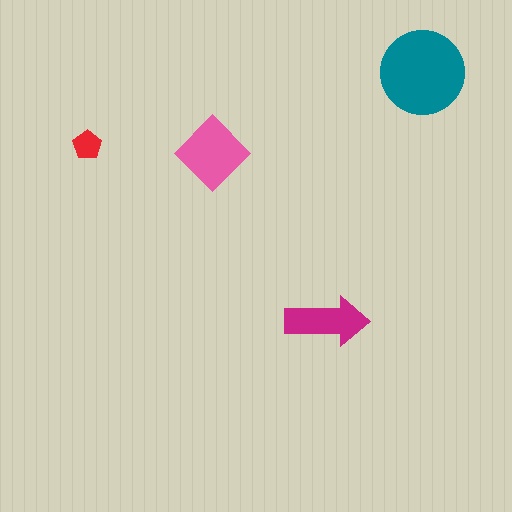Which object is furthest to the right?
The teal circle is rightmost.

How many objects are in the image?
There are 4 objects in the image.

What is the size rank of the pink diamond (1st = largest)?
2nd.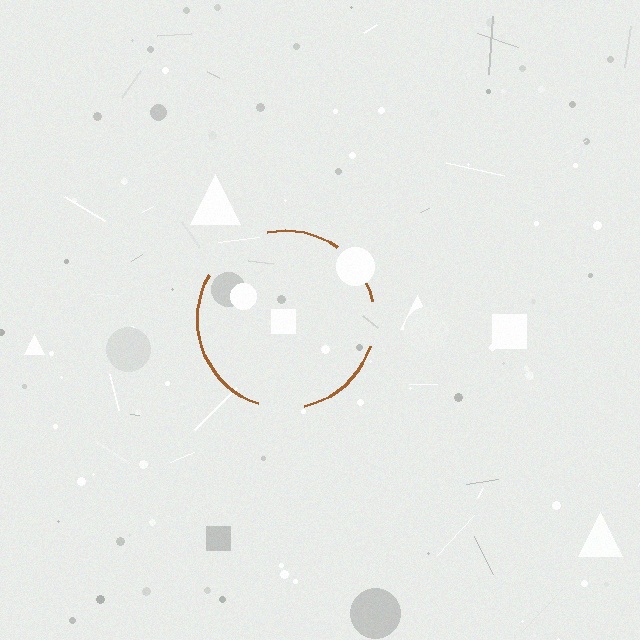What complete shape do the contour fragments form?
The contour fragments form a circle.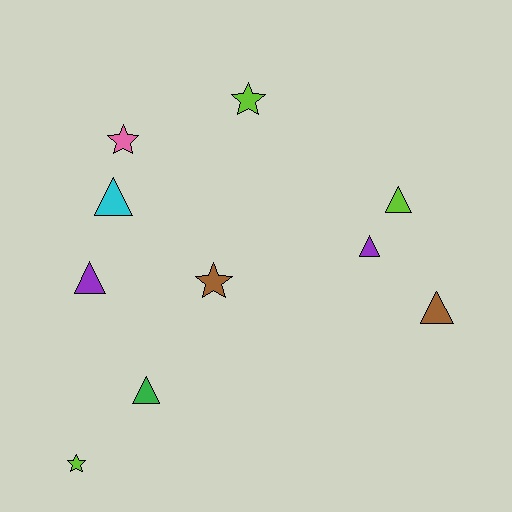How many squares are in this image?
There are no squares.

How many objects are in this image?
There are 10 objects.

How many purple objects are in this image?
There are 2 purple objects.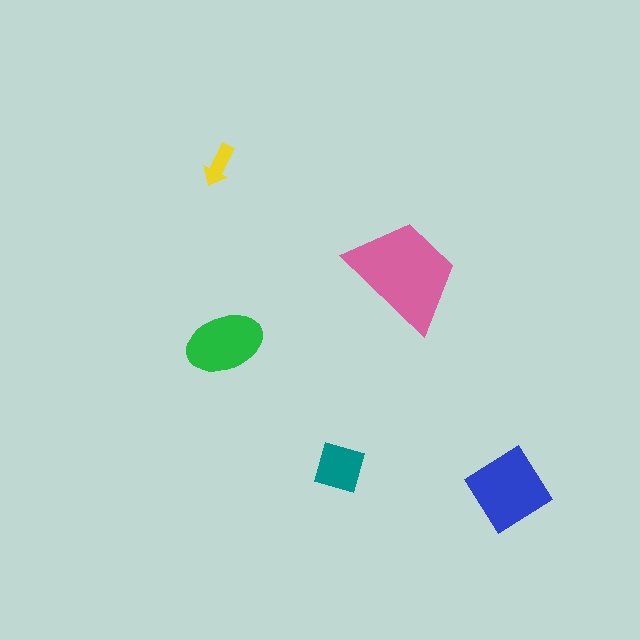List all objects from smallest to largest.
The yellow arrow, the teal diamond, the green ellipse, the blue diamond, the pink trapezoid.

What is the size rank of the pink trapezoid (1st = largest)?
1st.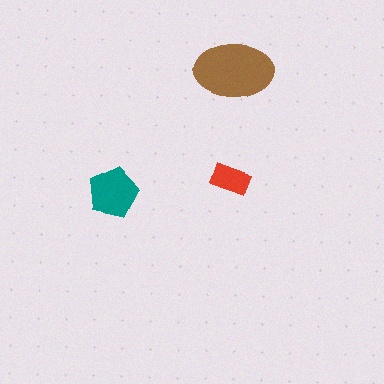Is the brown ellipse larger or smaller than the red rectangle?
Larger.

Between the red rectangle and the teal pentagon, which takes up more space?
The teal pentagon.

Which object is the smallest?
The red rectangle.